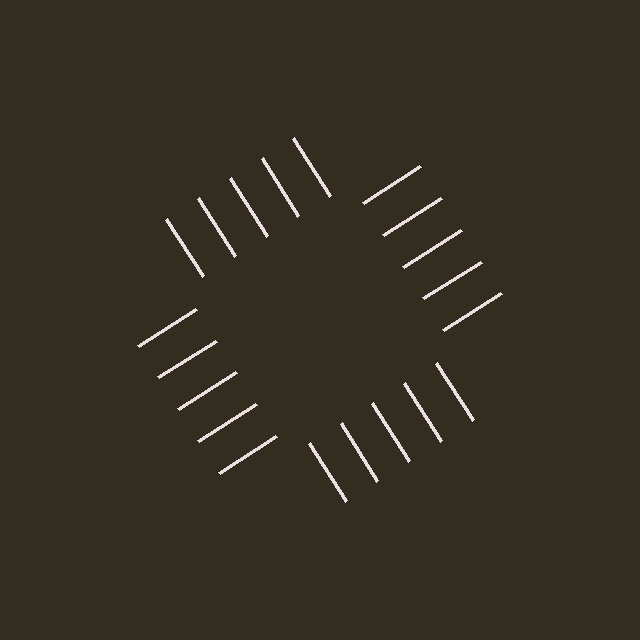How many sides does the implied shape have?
4 sides — the line-ends trace a square.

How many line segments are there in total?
20 — 5 along each of the 4 edges.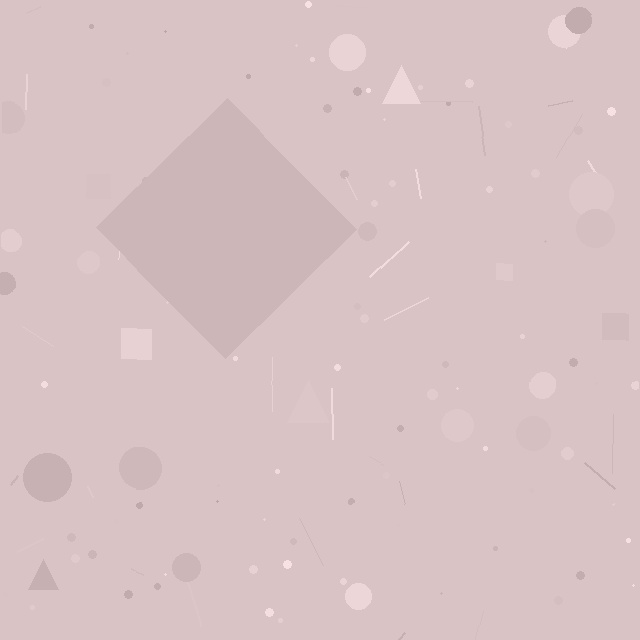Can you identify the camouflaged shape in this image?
The camouflaged shape is a diamond.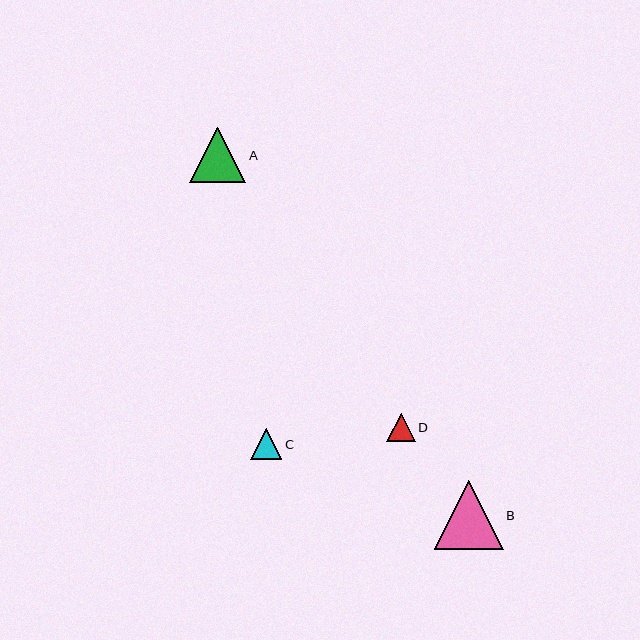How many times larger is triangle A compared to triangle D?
Triangle A is approximately 1.9 times the size of triangle D.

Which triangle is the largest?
Triangle B is the largest with a size of approximately 69 pixels.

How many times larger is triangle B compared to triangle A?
Triangle B is approximately 1.2 times the size of triangle A.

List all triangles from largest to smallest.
From largest to smallest: B, A, C, D.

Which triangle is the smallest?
Triangle D is the smallest with a size of approximately 29 pixels.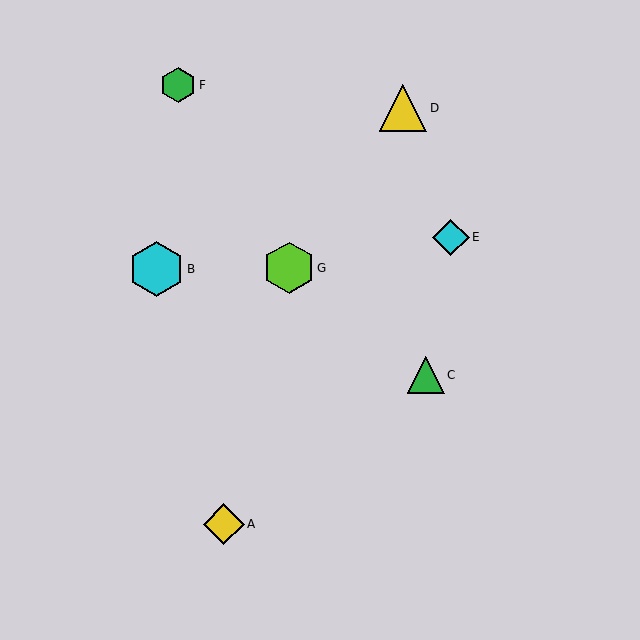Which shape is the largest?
The cyan hexagon (labeled B) is the largest.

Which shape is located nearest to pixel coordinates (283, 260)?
The lime hexagon (labeled G) at (289, 268) is nearest to that location.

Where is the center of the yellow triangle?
The center of the yellow triangle is at (403, 108).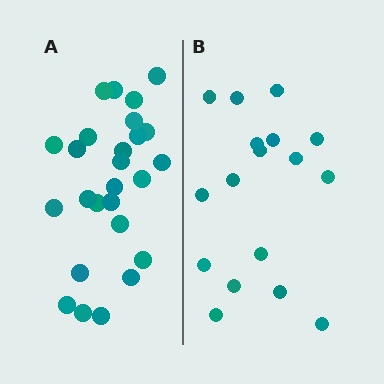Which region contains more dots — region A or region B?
Region A (the left region) has more dots.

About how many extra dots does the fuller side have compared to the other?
Region A has roughly 8 or so more dots than region B.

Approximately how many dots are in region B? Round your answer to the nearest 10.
About 20 dots. (The exact count is 17, which rounds to 20.)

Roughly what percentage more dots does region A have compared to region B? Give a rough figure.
About 55% more.